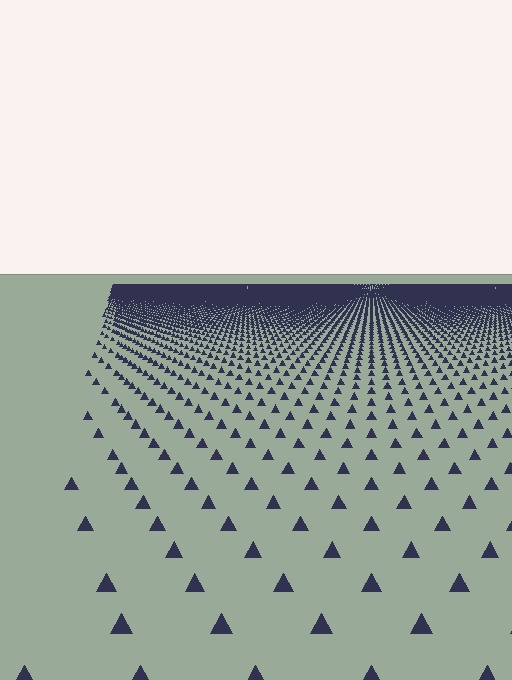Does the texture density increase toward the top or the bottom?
Density increases toward the top.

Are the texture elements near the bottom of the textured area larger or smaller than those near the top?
Larger. Near the bottom, elements are closer to the viewer and appear at a bigger on-screen size.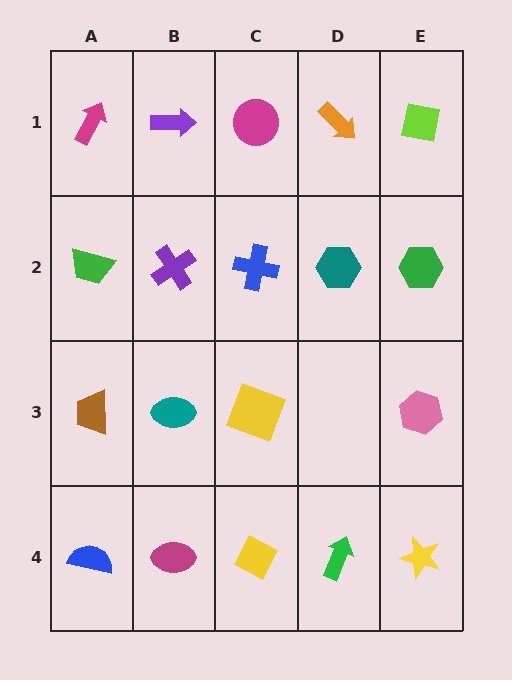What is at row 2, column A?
A green trapezoid.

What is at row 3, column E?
A pink hexagon.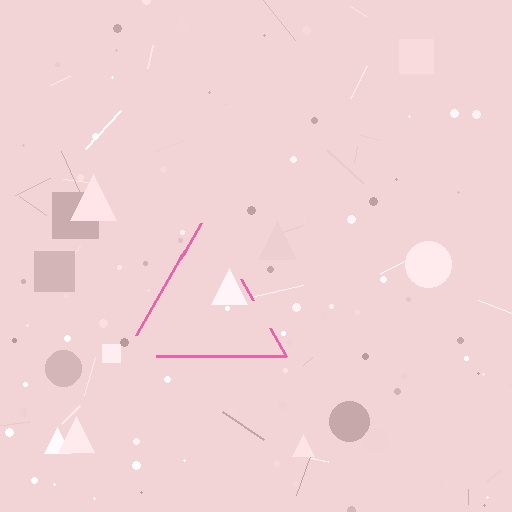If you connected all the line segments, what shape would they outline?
They would outline a triangle.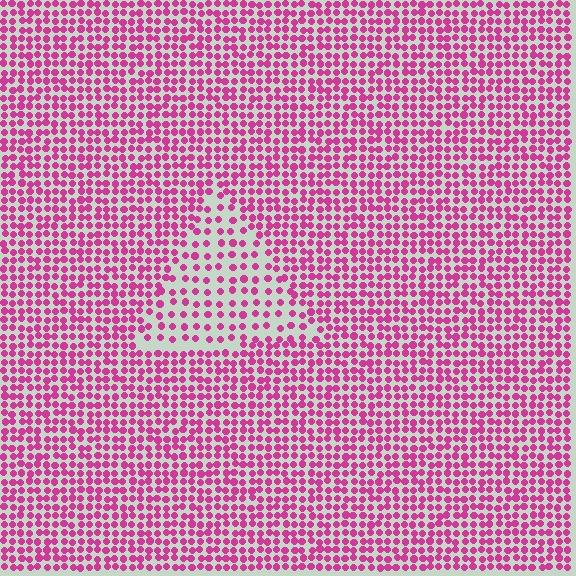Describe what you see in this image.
The image contains small magenta elements arranged at two different densities. A triangle-shaped region is visible where the elements are less densely packed than the surrounding area.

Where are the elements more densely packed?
The elements are more densely packed outside the triangle boundary.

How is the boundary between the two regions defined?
The boundary is defined by a change in element density (approximately 1.9x ratio). All elements are the same color, size, and shape.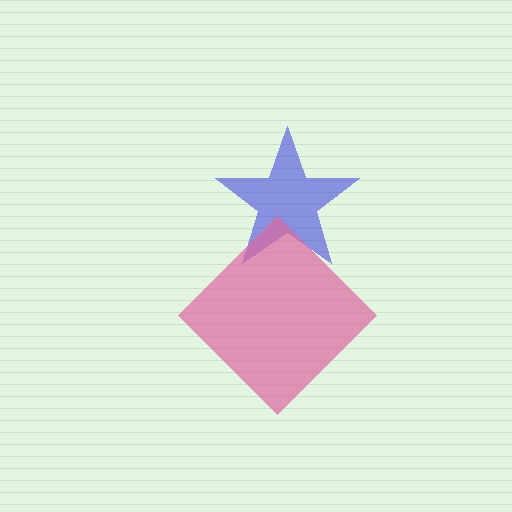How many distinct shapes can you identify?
There are 2 distinct shapes: a blue star, a pink diamond.